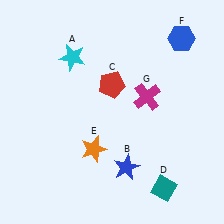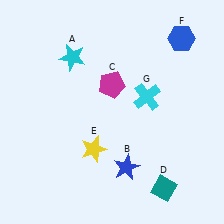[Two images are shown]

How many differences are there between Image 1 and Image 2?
There are 3 differences between the two images.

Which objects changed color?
C changed from red to magenta. E changed from orange to yellow. G changed from magenta to cyan.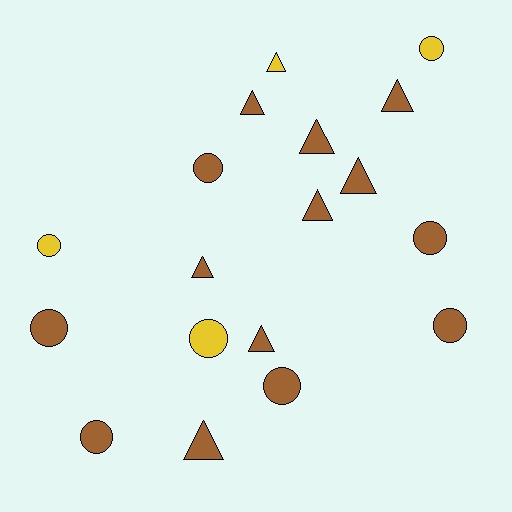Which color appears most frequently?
Brown, with 14 objects.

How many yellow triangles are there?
There is 1 yellow triangle.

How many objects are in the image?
There are 18 objects.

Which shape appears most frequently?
Triangle, with 9 objects.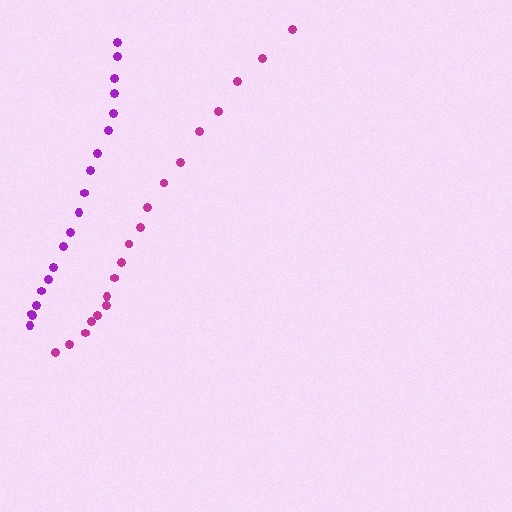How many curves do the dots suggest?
There are 2 distinct paths.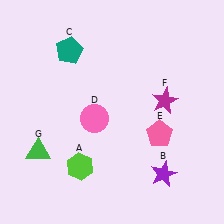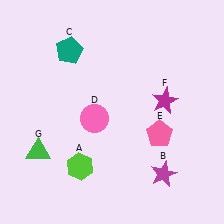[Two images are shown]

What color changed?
The star (B) changed from purple in Image 1 to magenta in Image 2.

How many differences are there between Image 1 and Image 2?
There is 1 difference between the two images.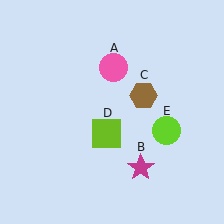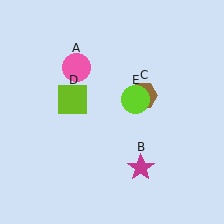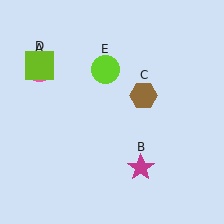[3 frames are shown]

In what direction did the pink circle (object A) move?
The pink circle (object A) moved left.